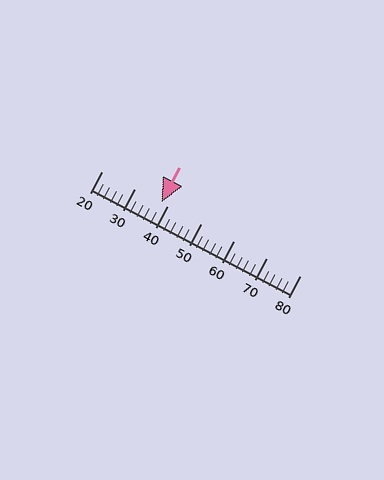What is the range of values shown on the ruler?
The ruler shows values from 20 to 80.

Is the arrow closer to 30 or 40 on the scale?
The arrow is closer to 40.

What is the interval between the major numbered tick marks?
The major tick marks are spaced 10 units apart.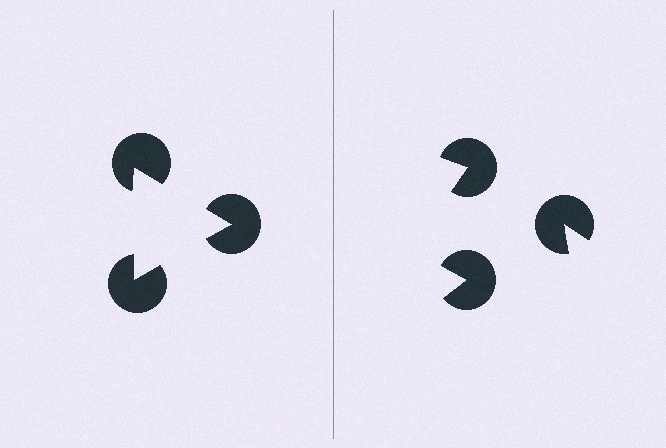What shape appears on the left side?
An illusory triangle.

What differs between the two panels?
The pac-man discs are positioned identically on both sides; only the wedge orientations differ. On the left they align to a triangle; on the right they are misaligned.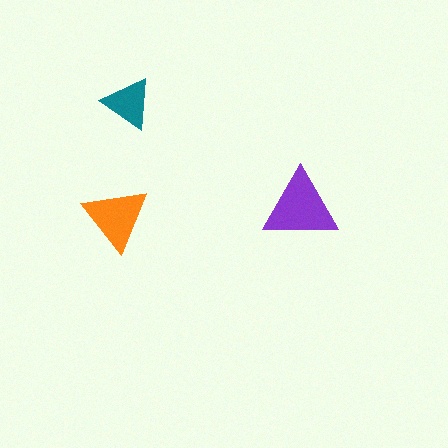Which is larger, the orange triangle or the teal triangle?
The orange one.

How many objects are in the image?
There are 3 objects in the image.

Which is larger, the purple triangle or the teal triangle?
The purple one.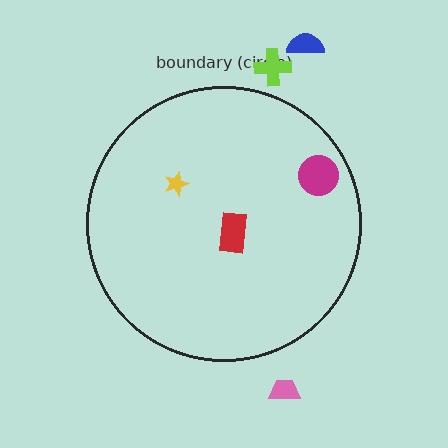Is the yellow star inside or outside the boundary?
Inside.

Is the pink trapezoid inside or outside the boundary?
Outside.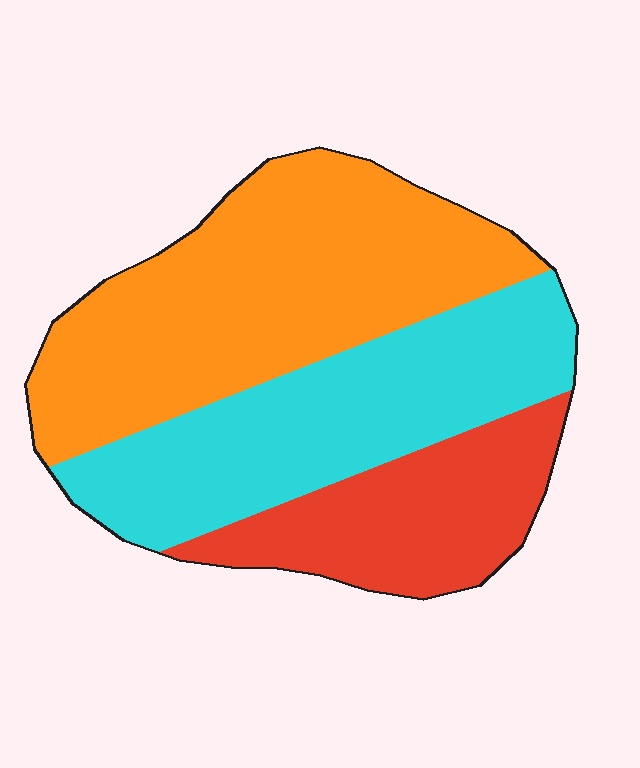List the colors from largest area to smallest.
From largest to smallest: orange, cyan, red.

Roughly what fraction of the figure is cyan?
Cyan takes up about one third (1/3) of the figure.